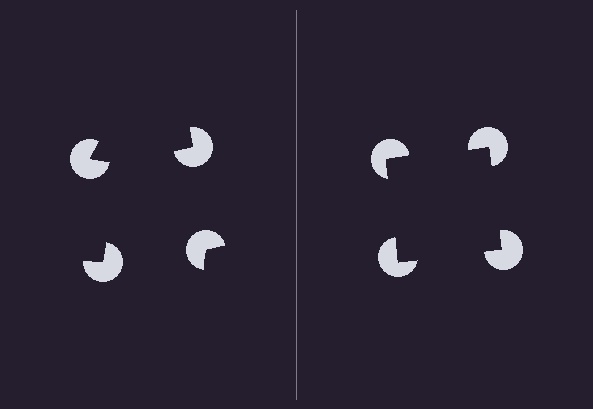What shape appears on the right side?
An illusory square.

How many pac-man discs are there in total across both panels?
8 — 4 on each side.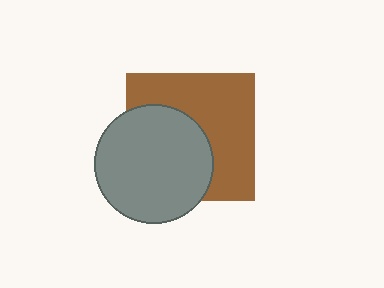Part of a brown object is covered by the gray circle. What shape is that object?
It is a square.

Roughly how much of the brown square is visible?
About half of it is visible (roughly 54%).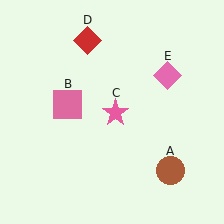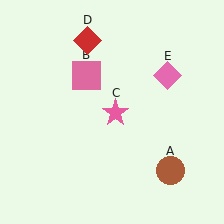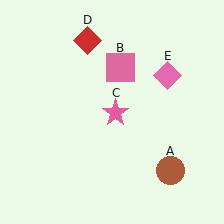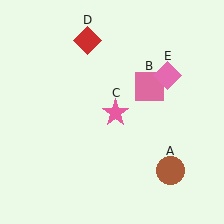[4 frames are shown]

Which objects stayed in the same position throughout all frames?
Brown circle (object A) and pink star (object C) and red diamond (object D) and pink diamond (object E) remained stationary.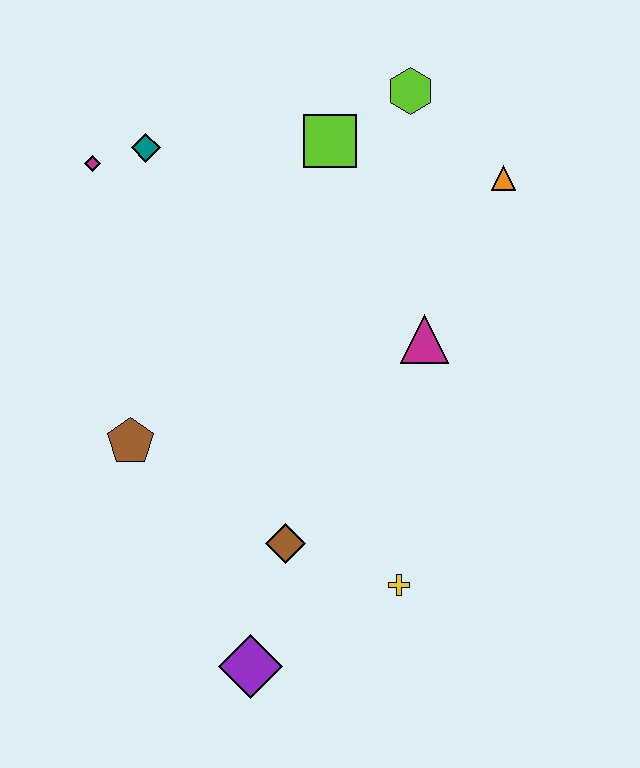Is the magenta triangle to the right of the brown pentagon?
Yes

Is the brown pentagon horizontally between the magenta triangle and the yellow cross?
No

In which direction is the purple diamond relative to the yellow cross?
The purple diamond is to the left of the yellow cross.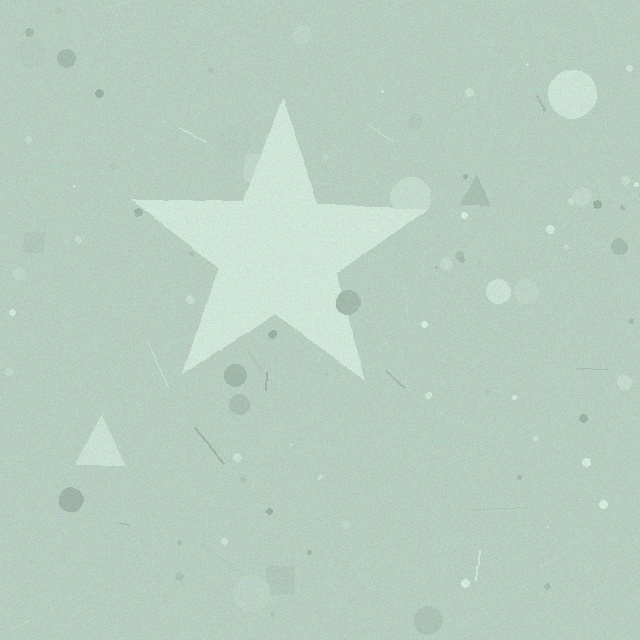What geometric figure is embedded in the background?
A star is embedded in the background.